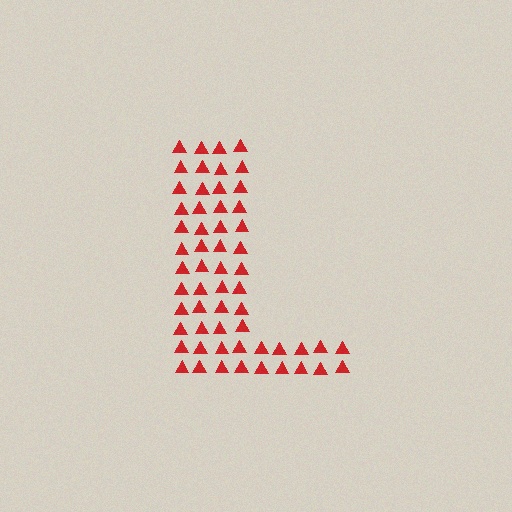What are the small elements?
The small elements are triangles.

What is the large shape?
The large shape is the letter L.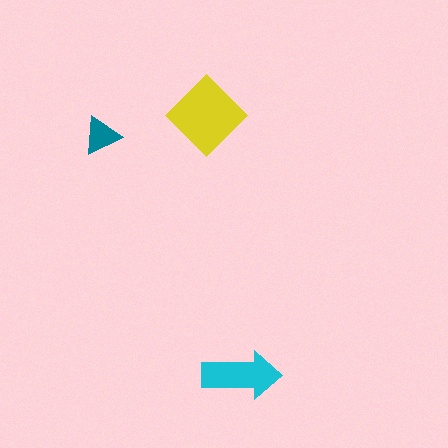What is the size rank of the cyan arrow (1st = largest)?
2nd.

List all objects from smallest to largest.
The teal triangle, the cyan arrow, the yellow diamond.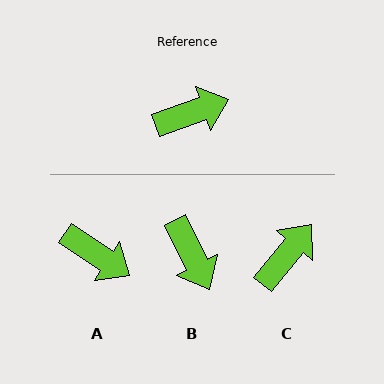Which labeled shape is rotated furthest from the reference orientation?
B, about 83 degrees away.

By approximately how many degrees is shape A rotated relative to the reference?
Approximately 53 degrees clockwise.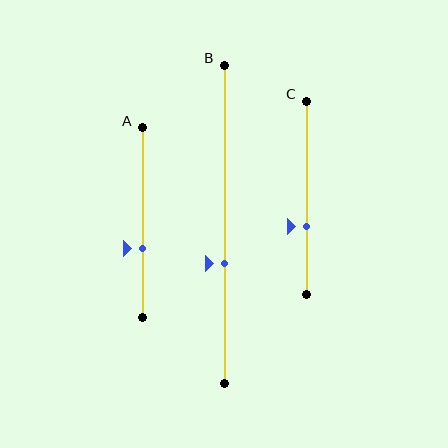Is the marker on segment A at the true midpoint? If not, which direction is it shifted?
No, the marker on segment A is shifted downward by about 14% of the segment length.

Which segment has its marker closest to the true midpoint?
Segment B has its marker closest to the true midpoint.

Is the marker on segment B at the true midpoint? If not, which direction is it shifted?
No, the marker on segment B is shifted downward by about 12% of the segment length.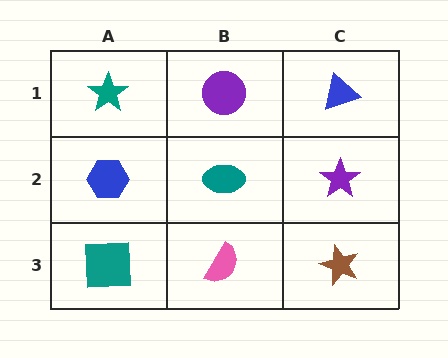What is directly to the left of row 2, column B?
A blue hexagon.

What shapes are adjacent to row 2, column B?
A purple circle (row 1, column B), a pink semicircle (row 3, column B), a blue hexagon (row 2, column A), a purple star (row 2, column C).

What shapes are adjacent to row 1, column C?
A purple star (row 2, column C), a purple circle (row 1, column B).